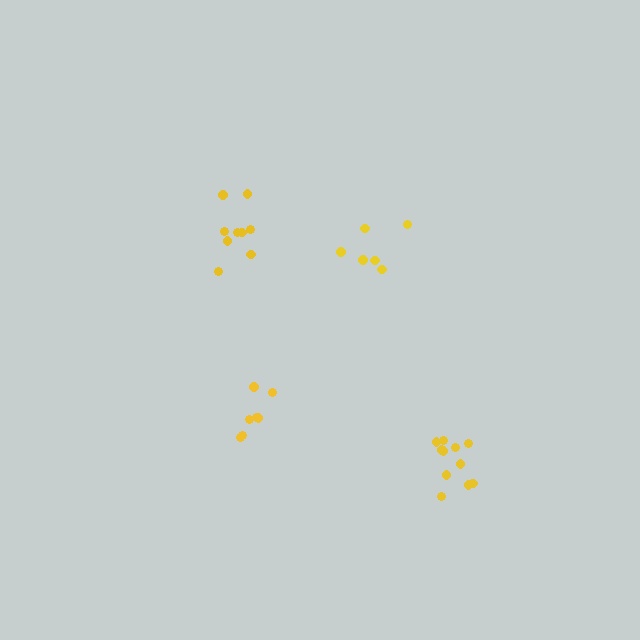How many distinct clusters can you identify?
There are 4 distinct clusters.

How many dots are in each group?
Group 1: 7 dots, Group 2: 11 dots, Group 3: 9 dots, Group 4: 6 dots (33 total).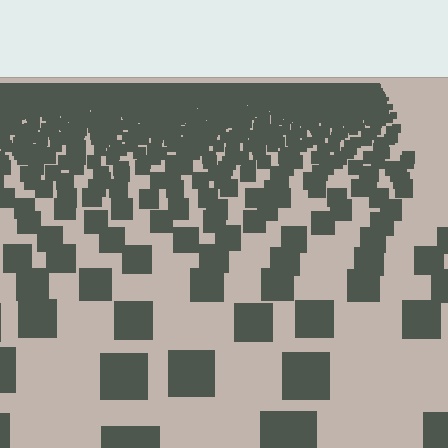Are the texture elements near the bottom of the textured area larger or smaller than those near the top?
Larger. Near the bottom, elements are closer to the viewer and appear at a bigger on-screen size.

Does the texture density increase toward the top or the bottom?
Density increases toward the top.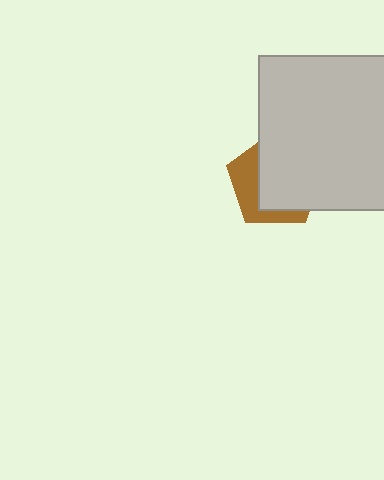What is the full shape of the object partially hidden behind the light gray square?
The partially hidden object is a brown pentagon.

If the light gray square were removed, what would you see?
You would see the complete brown pentagon.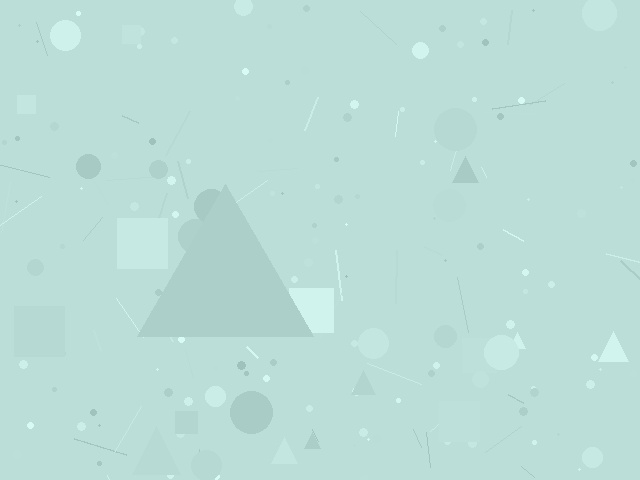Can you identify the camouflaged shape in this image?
The camouflaged shape is a triangle.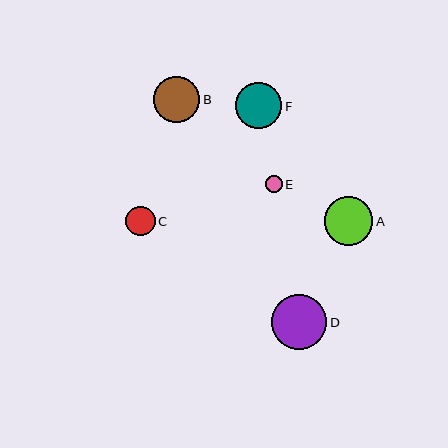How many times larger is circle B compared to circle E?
Circle B is approximately 2.8 times the size of circle E.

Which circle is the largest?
Circle D is the largest with a size of approximately 55 pixels.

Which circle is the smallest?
Circle E is the smallest with a size of approximately 17 pixels.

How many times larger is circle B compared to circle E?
Circle B is approximately 2.8 times the size of circle E.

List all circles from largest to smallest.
From largest to smallest: D, A, F, B, C, E.